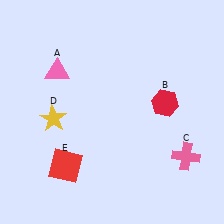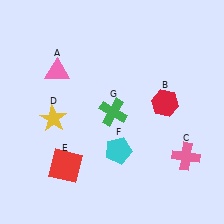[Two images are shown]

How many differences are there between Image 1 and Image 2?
There are 2 differences between the two images.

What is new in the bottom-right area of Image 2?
A cyan pentagon (F) was added in the bottom-right area of Image 2.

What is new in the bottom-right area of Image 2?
A green cross (G) was added in the bottom-right area of Image 2.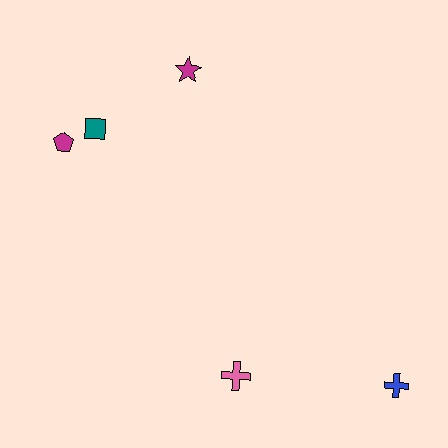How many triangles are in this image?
There are no triangles.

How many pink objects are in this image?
There is 1 pink object.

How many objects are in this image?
There are 5 objects.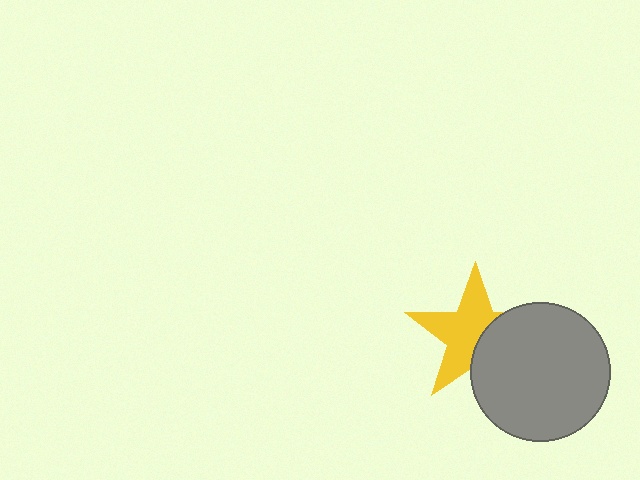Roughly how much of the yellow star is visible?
About half of it is visible (roughly 62%).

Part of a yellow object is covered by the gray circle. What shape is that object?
It is a star.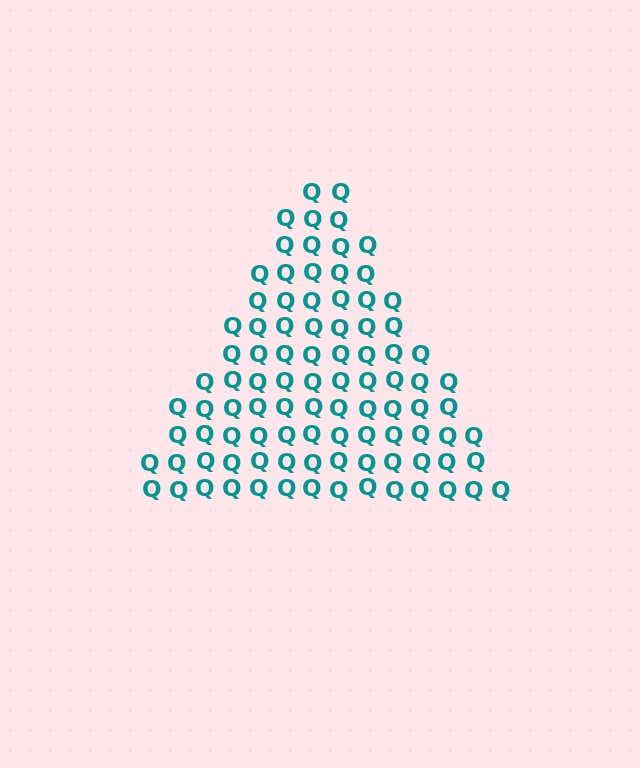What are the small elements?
The small elements are letter Q's.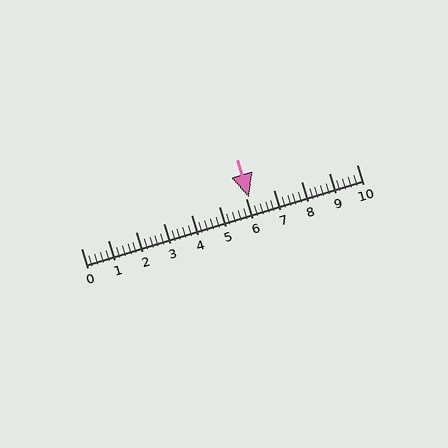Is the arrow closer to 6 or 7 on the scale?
The arrow is closer to 6.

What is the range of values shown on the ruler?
The ruler shows values from 0 to 10.